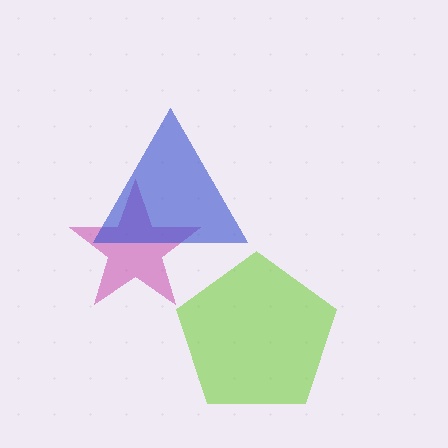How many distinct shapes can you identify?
There are 3 distinct shapes: a magenta star, a blue triangle, a lime pentagon.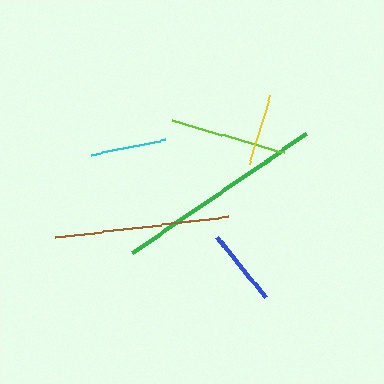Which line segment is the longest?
The green line is the longest at approximately 211 pixels.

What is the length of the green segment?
The green segment is approximately 211 pixels long.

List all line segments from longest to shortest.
From longest to shortest: green, brown, lime, blue, cyan, yellow.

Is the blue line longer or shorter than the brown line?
The brown line is longer than the blue line.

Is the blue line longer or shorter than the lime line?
The lime line is longer than the blue line.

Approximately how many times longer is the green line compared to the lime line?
The green line is approximately 1.8 times the length of the lime line.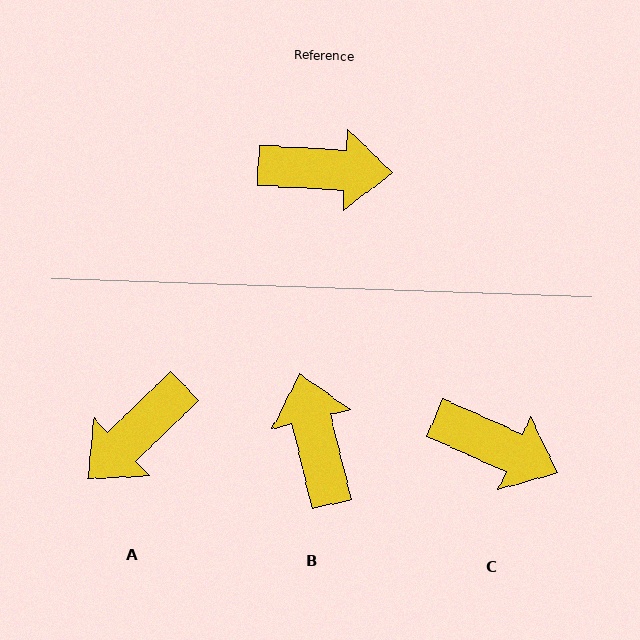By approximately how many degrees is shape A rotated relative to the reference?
Approximately 133 degrees clockwise.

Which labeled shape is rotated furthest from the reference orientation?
A, about 133 degrees away.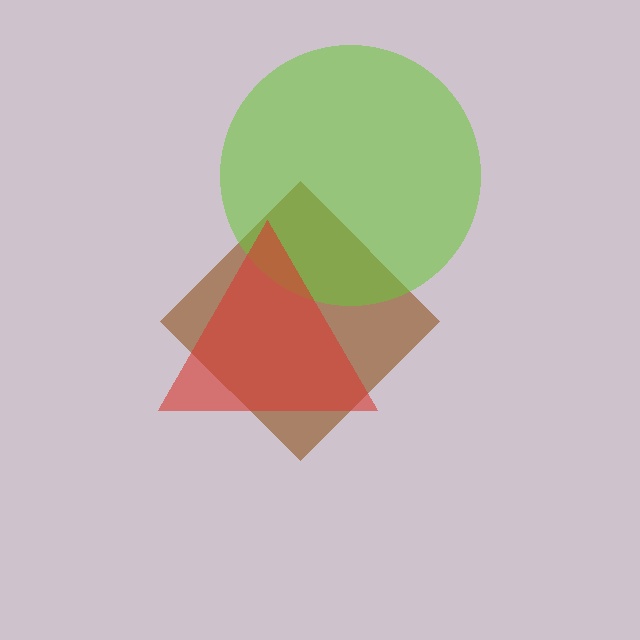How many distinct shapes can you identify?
There are 3 distinct shapes: a brown diamond, a lime circle, a red triangle.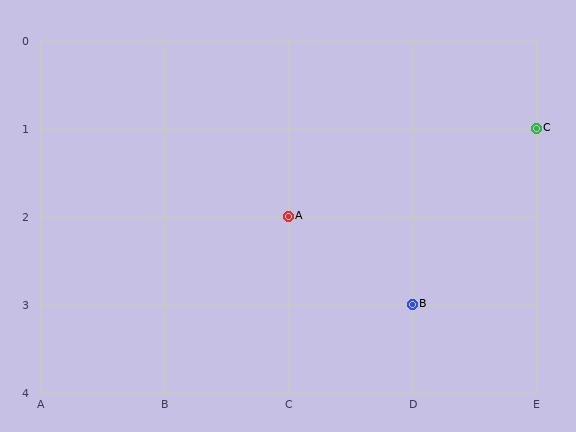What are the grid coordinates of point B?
Point B is at grid coordinates (D, 3).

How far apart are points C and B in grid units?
Points C and B are 1 column and 2 rows apart (about 2.2 grid units diagonally).